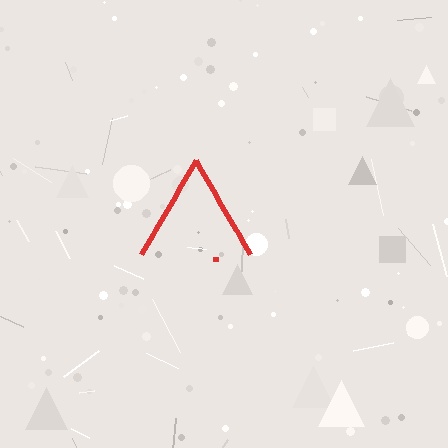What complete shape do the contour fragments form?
The contour fragments form a triangle.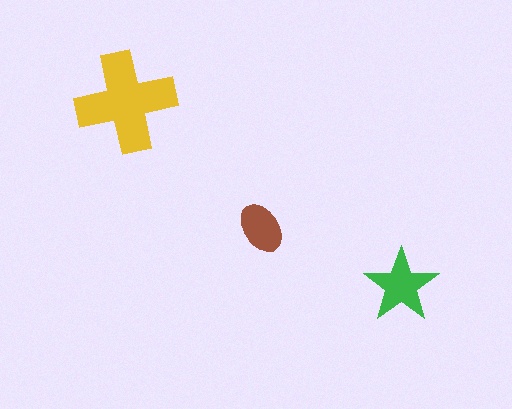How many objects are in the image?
There are 3 objects in the image.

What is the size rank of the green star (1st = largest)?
2nd.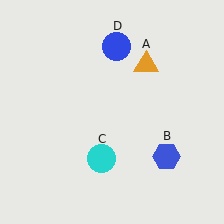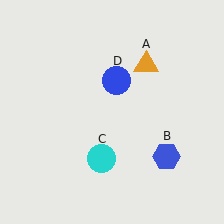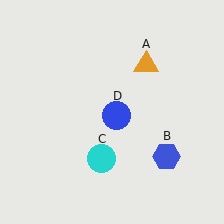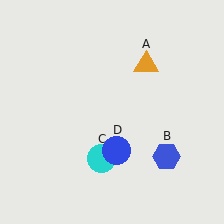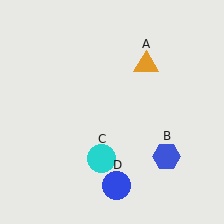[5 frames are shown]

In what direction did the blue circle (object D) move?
The blue circle (object D) moved down.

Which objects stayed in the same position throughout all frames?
Orange triangle (object A) and blue hexagon (object B) and cyan circle (object C) remained stationary.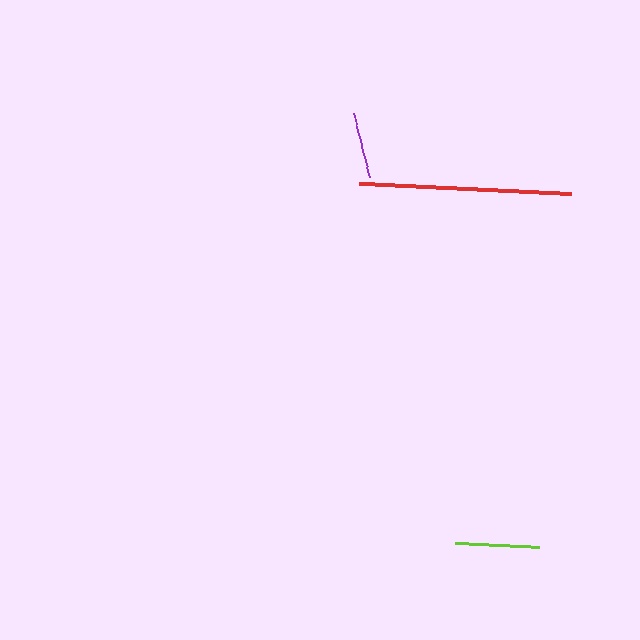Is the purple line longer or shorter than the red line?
The red line is longer than the purple line.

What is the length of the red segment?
The red segment is approximately 213 pixels long.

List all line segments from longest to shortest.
From longest to shortest: red, lime, purple.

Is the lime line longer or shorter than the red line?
The red line is longer than the lime line.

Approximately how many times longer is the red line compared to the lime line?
The red line is approximately 2.5 times the length of the lime line.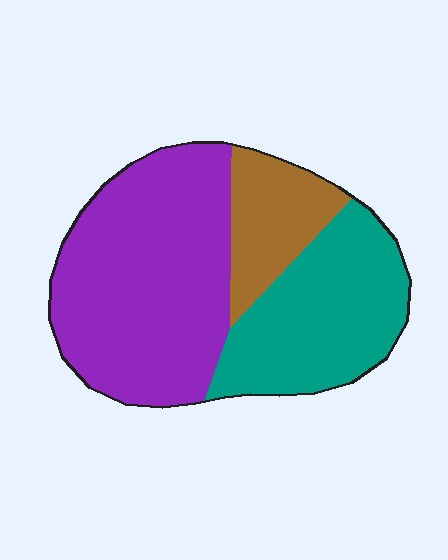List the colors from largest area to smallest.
From largest to smallest: purple, teal, brown.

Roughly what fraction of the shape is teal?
Teal covers 32% of the shape.